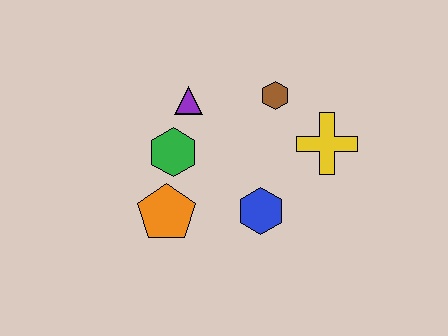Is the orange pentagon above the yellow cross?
No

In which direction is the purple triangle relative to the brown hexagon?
The purple triangle is to the left of the brown hexagon.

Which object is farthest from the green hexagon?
The yellow cross is farthest from the green hexagon.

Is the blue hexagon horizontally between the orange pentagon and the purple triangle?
No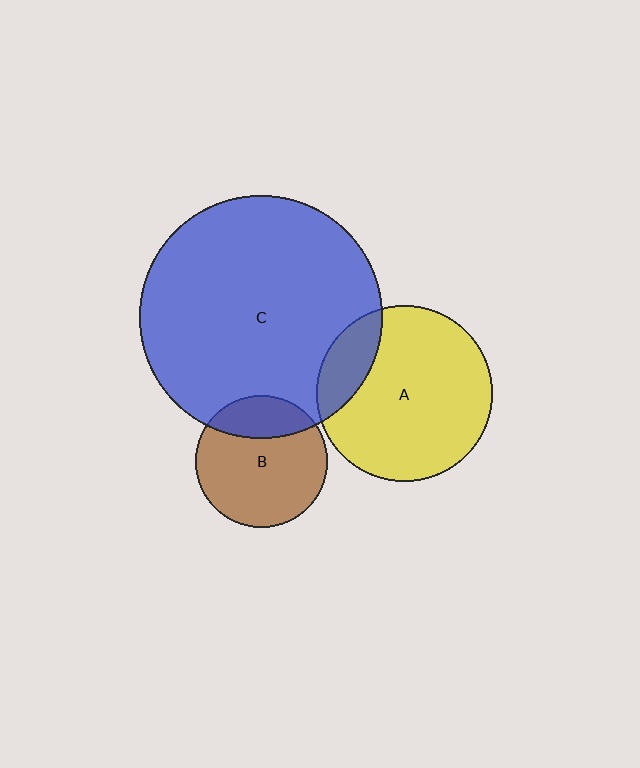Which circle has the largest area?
Circle C (blue).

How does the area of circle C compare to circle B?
Approximately 3.4 times.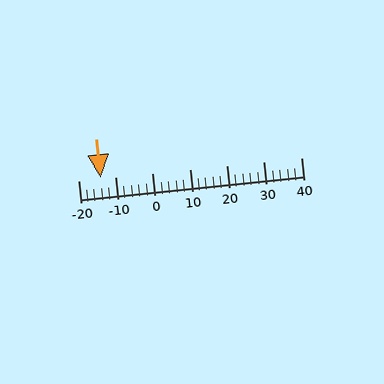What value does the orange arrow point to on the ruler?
The orange arrow points to approximately -14.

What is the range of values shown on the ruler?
The ruler shows values from -20 to 40.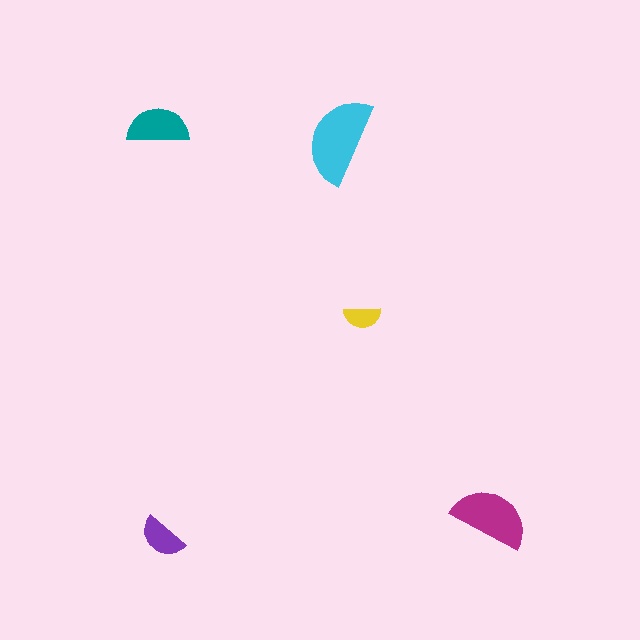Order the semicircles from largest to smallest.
the cyan one, the magenta one, the teal one, the purple one, the yellow one.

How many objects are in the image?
There are 5 objects in the image.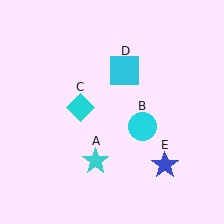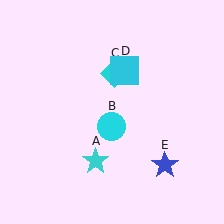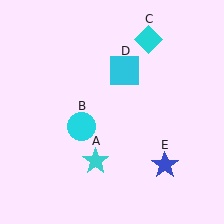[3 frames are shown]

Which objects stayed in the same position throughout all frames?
Cyan star (object A) and cyan square (object D) and blue star (object E) remained stationary.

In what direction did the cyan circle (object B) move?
The cyan circle (object B) moved left.